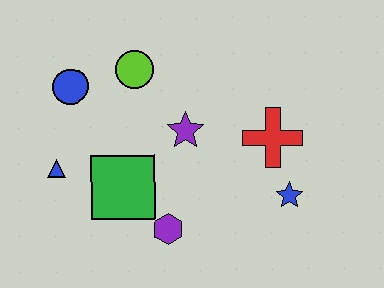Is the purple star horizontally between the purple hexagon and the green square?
No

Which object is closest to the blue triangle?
The green square is closest to the blue triangle.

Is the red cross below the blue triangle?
No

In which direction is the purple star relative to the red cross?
The purple star is to the left of the red cross.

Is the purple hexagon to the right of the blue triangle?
Yes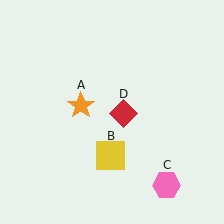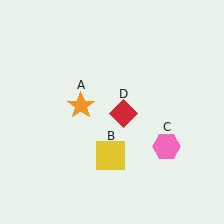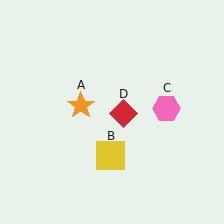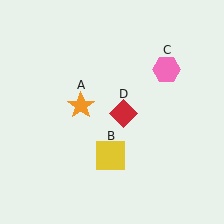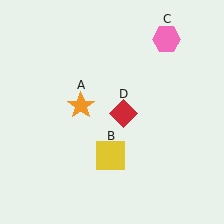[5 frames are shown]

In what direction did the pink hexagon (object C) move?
The pink hexagon (object C) moved up.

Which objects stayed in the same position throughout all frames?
Orange star (object A) and yellow square (object B) and red diamond (object D) remained stationary.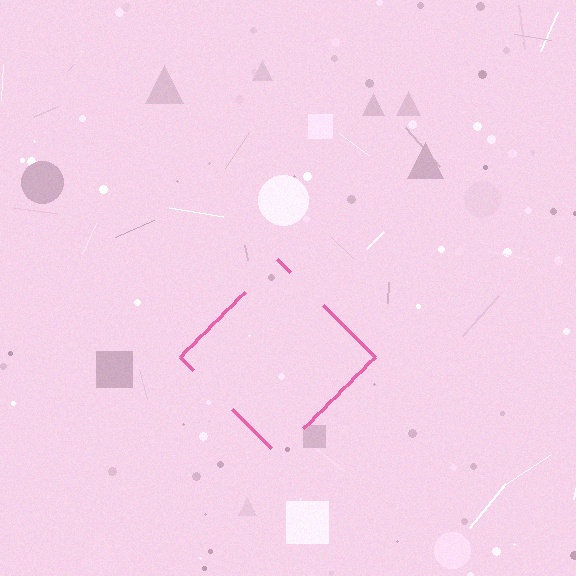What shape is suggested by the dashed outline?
The dashed outline suggests a diamond.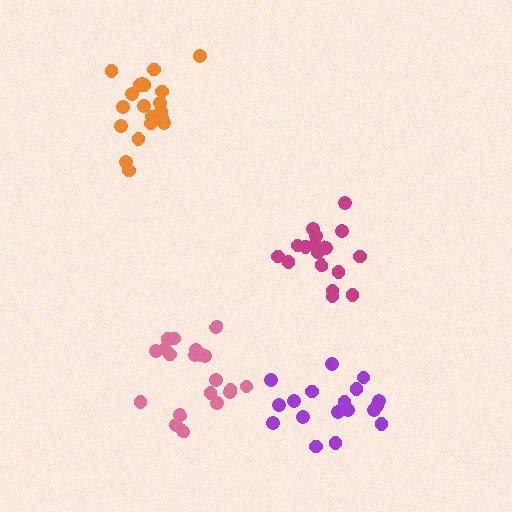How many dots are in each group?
Group 1: 17 dots, Group 2: 20 dots, Group 3: 20 dots, Group 4: 18 dots (75 total).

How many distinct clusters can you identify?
There are 4 distinct clusters.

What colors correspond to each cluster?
The clusters are colored: magenta, orange, pink, purple.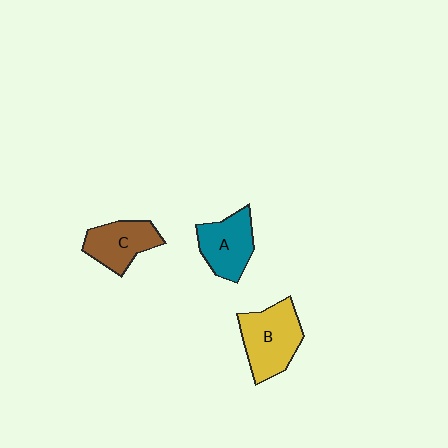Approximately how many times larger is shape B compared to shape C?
Approximately 1.3 times.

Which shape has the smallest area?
Shape C (brown).